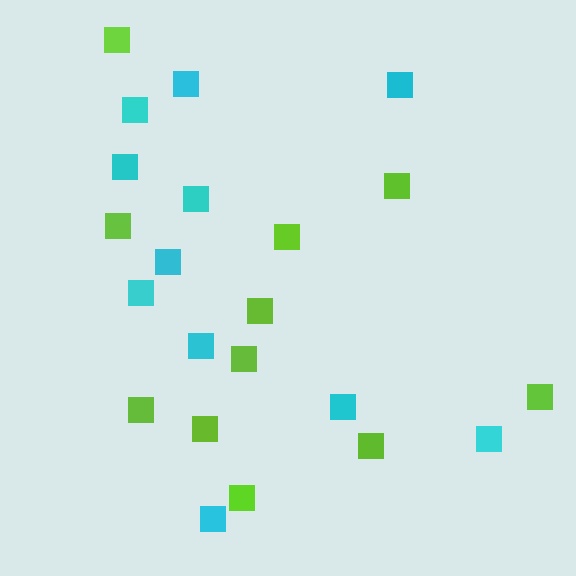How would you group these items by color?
There are 2 groups: one group of cyan squares (11) and one group of lime squares (11).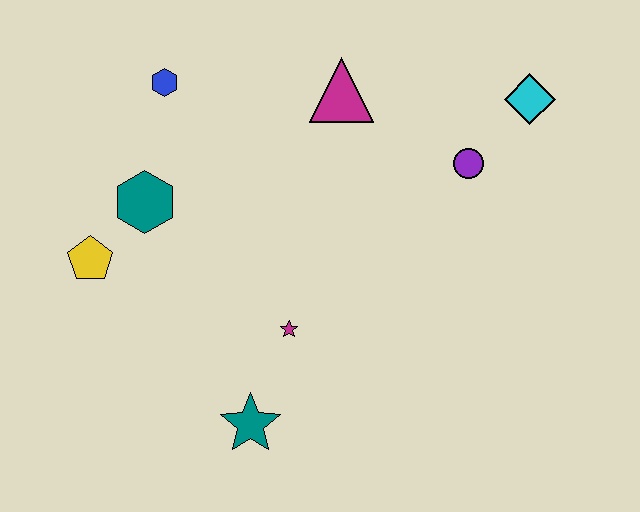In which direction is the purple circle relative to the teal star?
The purple circle is above the teal star.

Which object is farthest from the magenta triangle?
The teal star is farthest from the magenta triangle.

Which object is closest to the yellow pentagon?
The teal hexagon is closest to the yellow pentagon.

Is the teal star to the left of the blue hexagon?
No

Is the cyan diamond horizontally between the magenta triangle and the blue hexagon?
No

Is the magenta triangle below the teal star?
No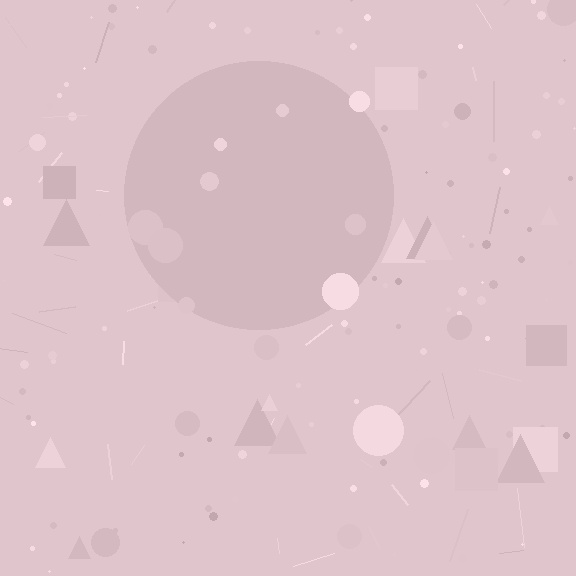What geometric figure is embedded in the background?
A circle is embedded in the background.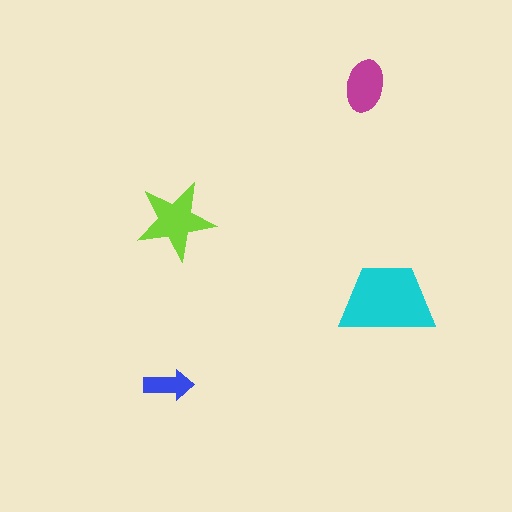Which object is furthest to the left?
The blue arrow is leftmost.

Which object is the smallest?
The blue arrow.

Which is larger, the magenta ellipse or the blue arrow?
The magenta ellipse.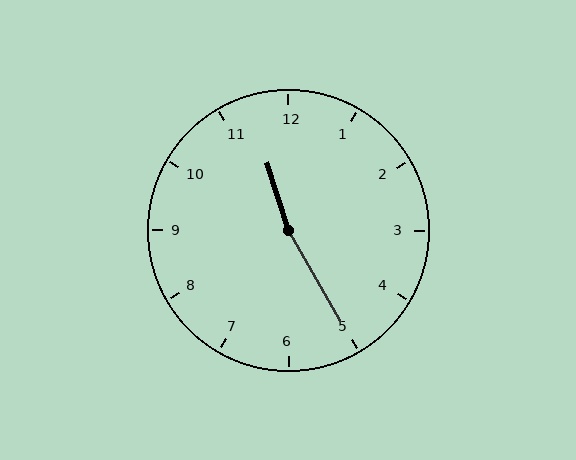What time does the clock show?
11:25.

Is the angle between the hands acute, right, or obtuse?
It is obtuse.